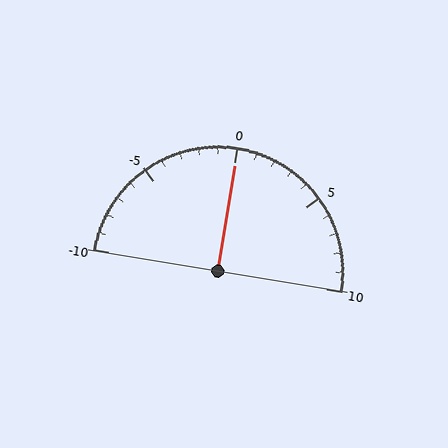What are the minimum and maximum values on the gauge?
The gauge ranges from -10 to 10.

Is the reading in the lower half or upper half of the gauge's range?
The reading is in the upper half of the range (-10 to 10).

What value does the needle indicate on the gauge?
The needle indicates approximately 0.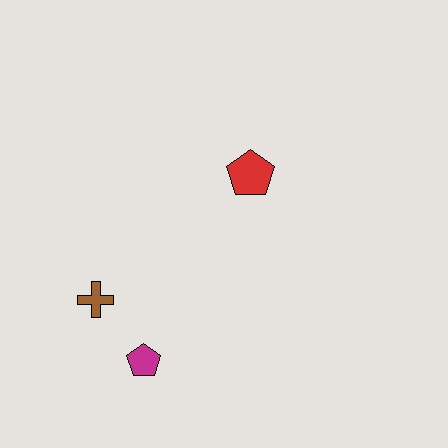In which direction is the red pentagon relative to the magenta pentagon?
The red pentagon is above the magenta pentagon.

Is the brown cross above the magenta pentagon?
Yes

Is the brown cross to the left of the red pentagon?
Yes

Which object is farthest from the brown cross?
The red pentagon is farthest from the brown cross.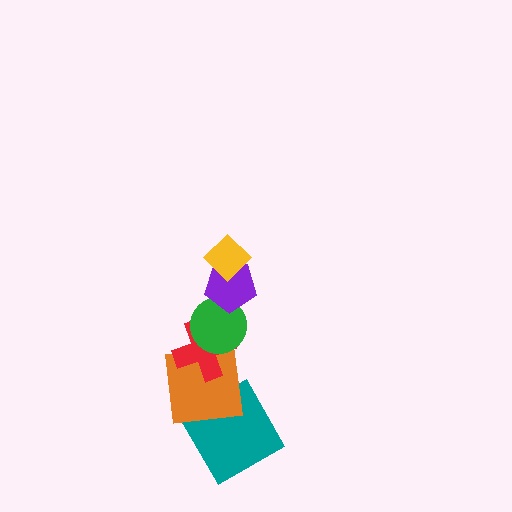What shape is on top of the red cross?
The green circle is on top of the red cross.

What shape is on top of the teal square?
The orange square is on top of the teal square.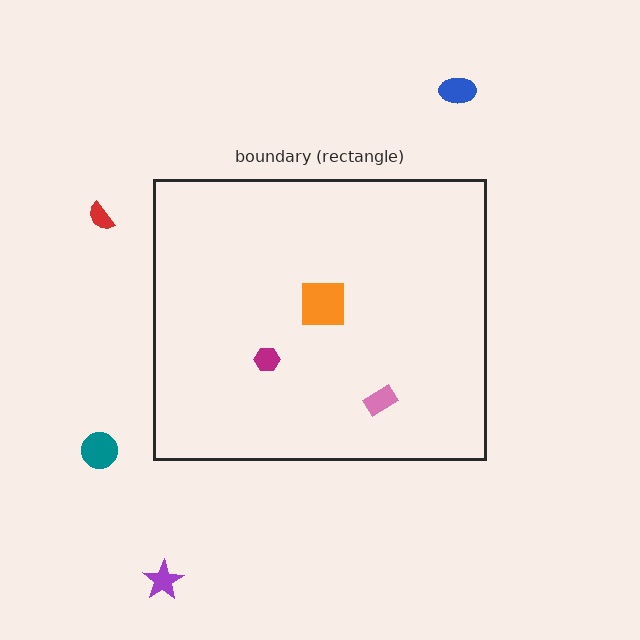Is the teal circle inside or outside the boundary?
Outside.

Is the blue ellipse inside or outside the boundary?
Outside.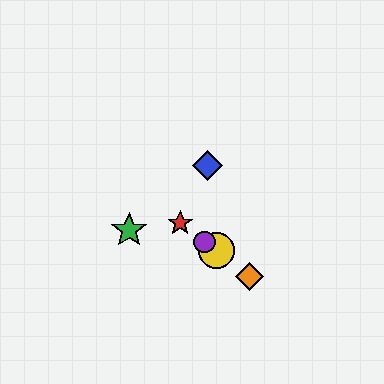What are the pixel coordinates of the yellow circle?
The yellow circle is at (216, 251).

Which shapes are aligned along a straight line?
The red star, the yellow circle, the purple circle, the orange diamond are aligned along a straight line.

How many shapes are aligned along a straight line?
4 shapes (the red star, the yellow circle, the purple circle, the orange diamond) are aligned along a straight line.